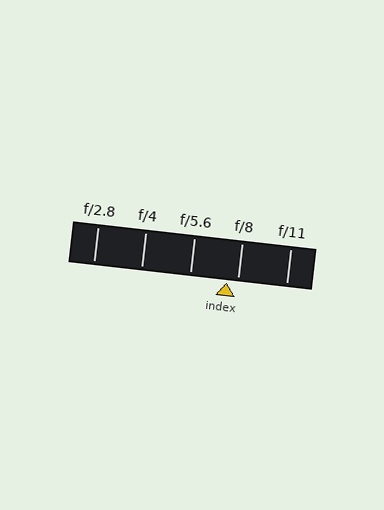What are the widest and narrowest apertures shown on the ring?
The widest aperture shown is f/2.8 and the narrowest is f/11.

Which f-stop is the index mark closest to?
The index mark is closest to f/8.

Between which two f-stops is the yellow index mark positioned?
The index mark is between f/5.6 and f/8.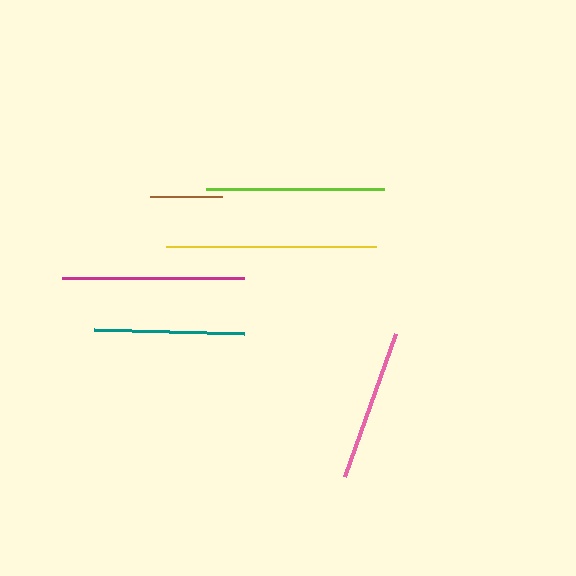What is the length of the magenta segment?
The magenta segment is approximately 182 pixels long.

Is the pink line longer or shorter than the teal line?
The pink line is longer than the teal line.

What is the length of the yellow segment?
The yellow segment is approximately 210 pixels long.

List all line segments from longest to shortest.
From longest to shortest: yellow, magenta, lime, pink, teal, brown.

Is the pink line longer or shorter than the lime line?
The lime line is longer than the pink line.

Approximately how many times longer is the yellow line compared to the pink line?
The yellow line is approximately 1.4 times the length of the pink line.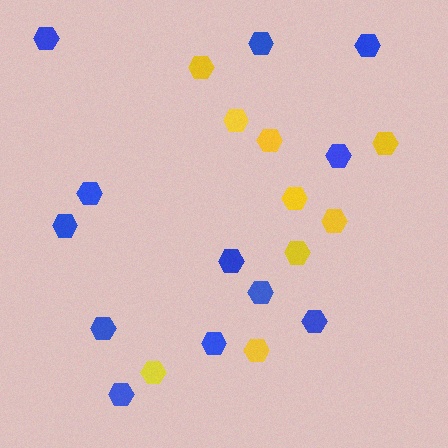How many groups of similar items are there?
There are 2 groups: one group of yellow hexagons (9) and one group of blue hexagons (12).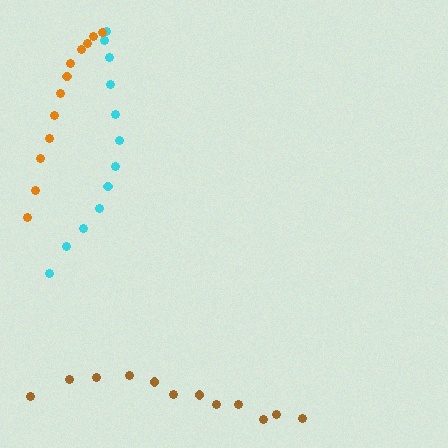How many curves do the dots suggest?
There are 3 distinct paths.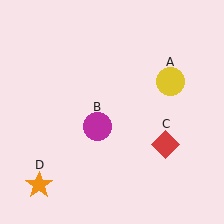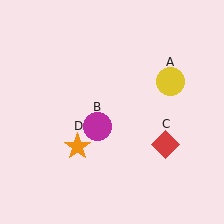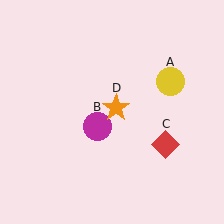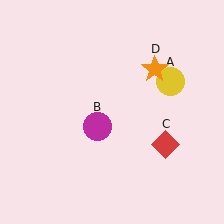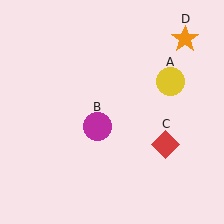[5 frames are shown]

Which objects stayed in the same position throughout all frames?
Yellow circle (object A) and magenta circle (object B) and red diamond (object C) remained stationary.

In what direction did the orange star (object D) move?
The orange star (object D) moved up and to the right.